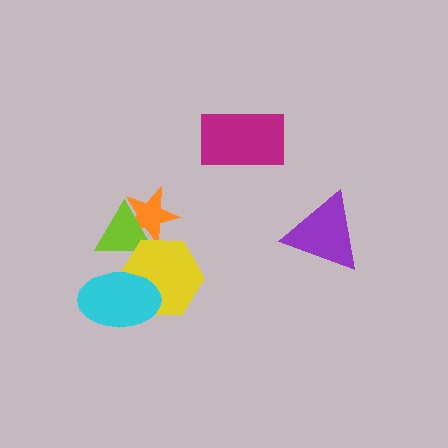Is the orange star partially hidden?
Yes, it is partially covered by another shape.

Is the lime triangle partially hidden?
Yes, it is partially covered by another shape.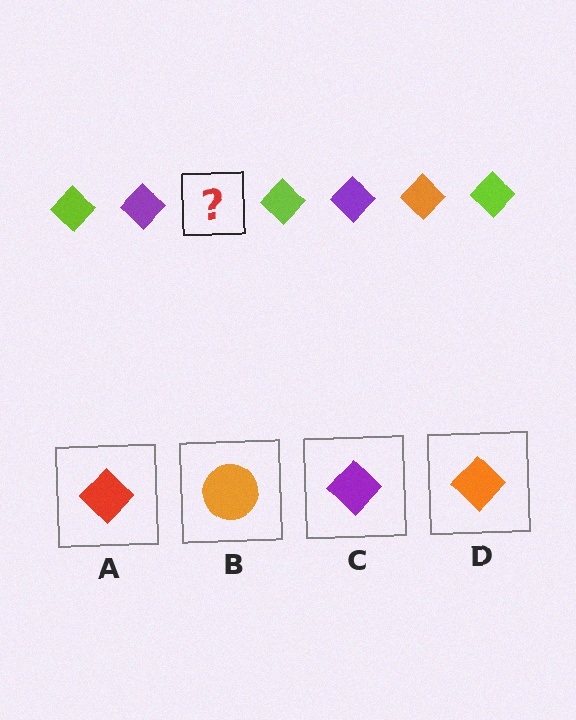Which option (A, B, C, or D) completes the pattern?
D.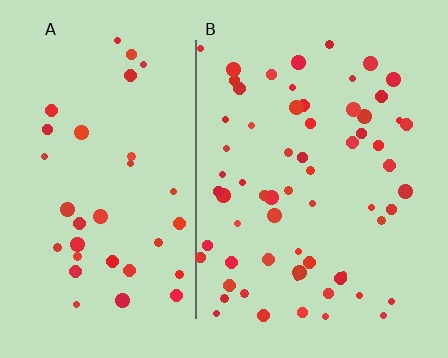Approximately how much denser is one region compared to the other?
Approximately 1.8× — region B over region A.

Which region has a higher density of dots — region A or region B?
B (the right).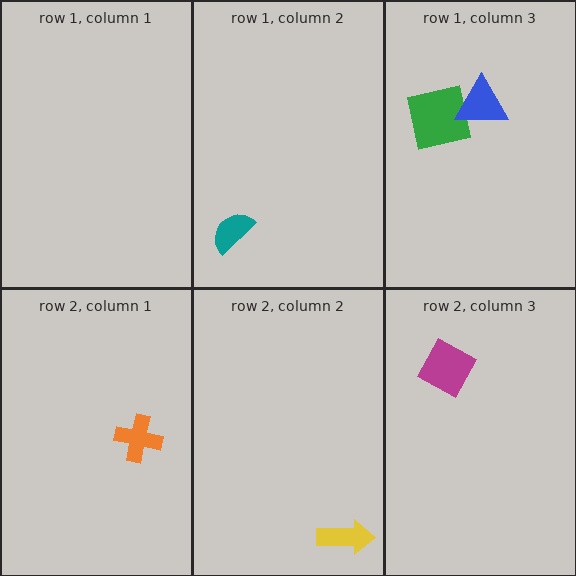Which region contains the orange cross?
The row 2, column 1 region.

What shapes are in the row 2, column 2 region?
The yellow arrow.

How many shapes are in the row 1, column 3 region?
2.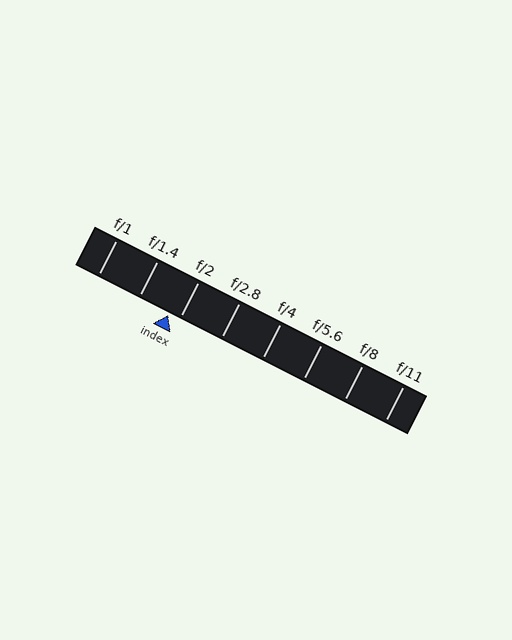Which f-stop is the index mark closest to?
The index mark is closest to f/2.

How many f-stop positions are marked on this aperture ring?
There are 8 f-stop positions marked.